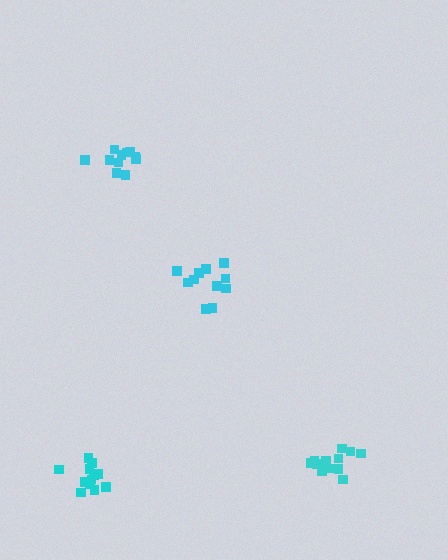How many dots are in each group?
Group 1: 11 dots, Group 2: 13 dots, Group 3: 12 dots, Group 4: 11 dots (47 total).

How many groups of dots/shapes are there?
There are 4 groups.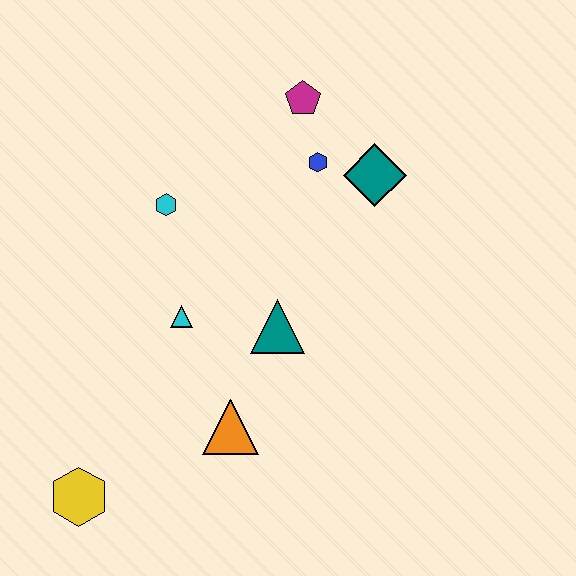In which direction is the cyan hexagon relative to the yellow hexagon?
The cyan hexagon is above the yellow hexagon.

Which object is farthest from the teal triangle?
The yellow hexagon is farthest from the teal triangle.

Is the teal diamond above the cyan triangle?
Yes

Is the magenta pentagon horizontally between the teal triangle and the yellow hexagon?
No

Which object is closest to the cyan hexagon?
The cyan triangle is closest to the cyan hexagon.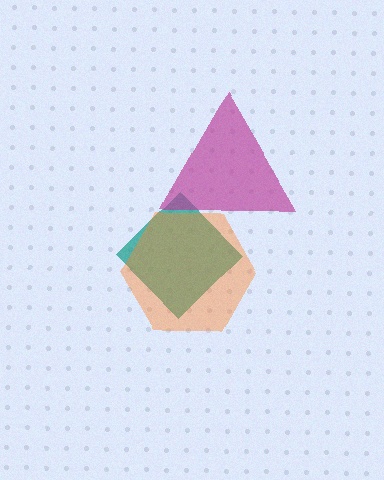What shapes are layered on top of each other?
The layered shapes are: a teal diamond, a magenta triangle, an orange hexagon.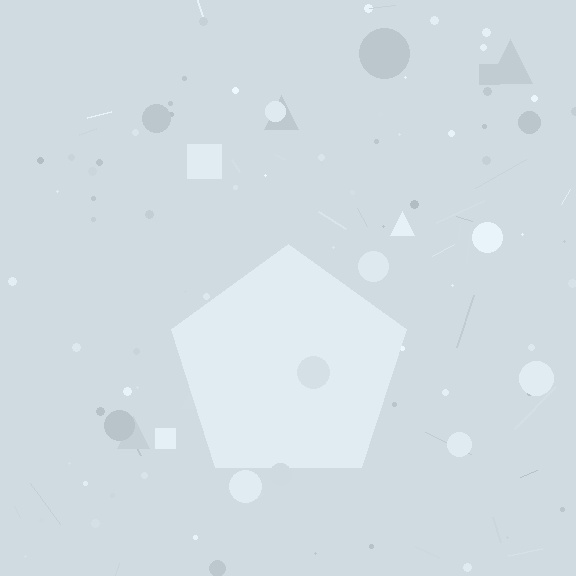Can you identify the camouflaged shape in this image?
The camouflaged shape is a pentagon.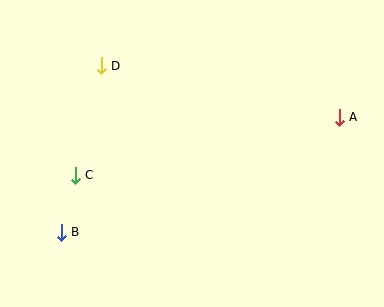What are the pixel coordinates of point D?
Point D is at (101, 66).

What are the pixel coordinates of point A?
Point A is at (339, 117).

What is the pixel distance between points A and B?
The distance between A and B is 301 pixels.